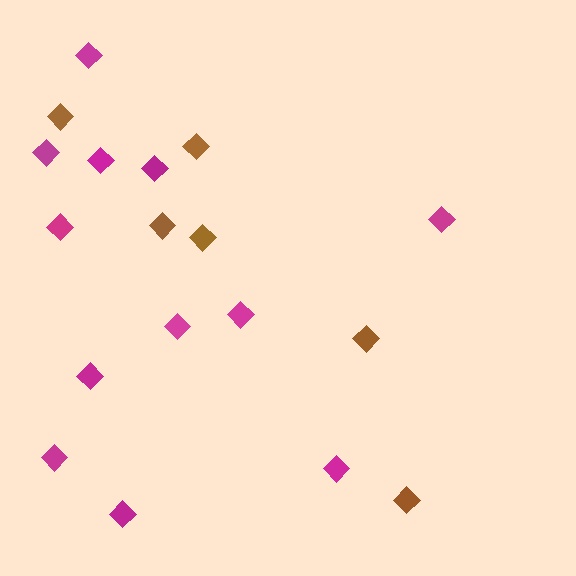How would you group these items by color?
There are 2 groups: one group of magenta diamonds (12) and one group of brown diamonds (6).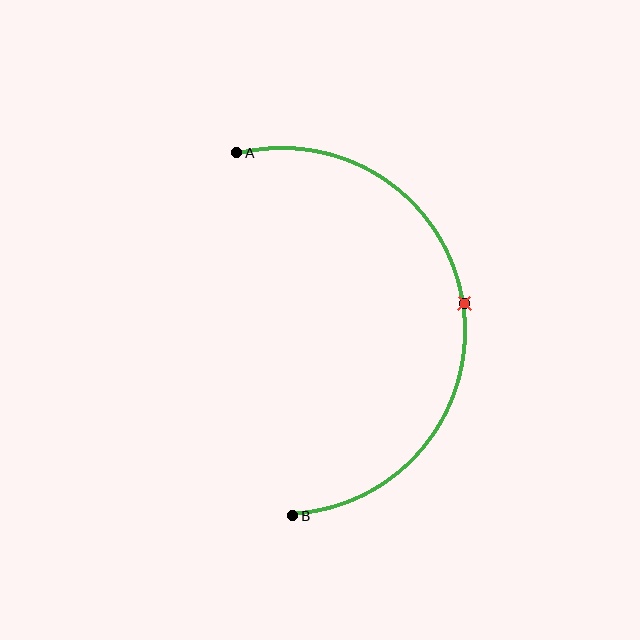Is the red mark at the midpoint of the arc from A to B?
Yes. The red mark lies on the arc at equal arc-length from both A and B — it is the arc midpoint.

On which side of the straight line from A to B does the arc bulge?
The arc bulges to the right of the straight line connecting A and B.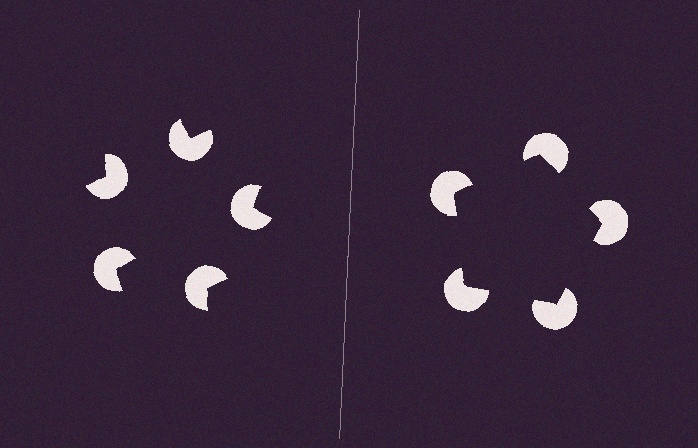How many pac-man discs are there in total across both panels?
10 — 5 on each side.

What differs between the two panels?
The pac-man discs are positioned identically on both sides; only the wedge orientations differ. On the right they align to a pentagon; on the left they are misaligned.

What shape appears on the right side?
An illusory pentagon.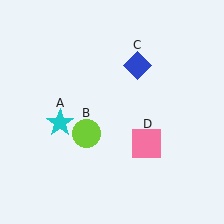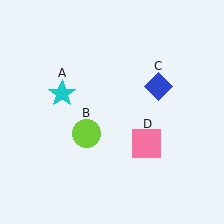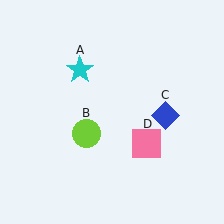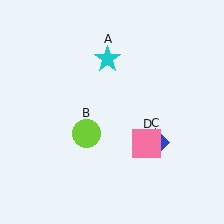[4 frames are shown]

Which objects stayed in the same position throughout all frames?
Lime circle (object B) and pink square (object D) remained stationary.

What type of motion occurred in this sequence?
The cyan star (object A), blue diamond (object C) rotated clockwise around the center of the scene.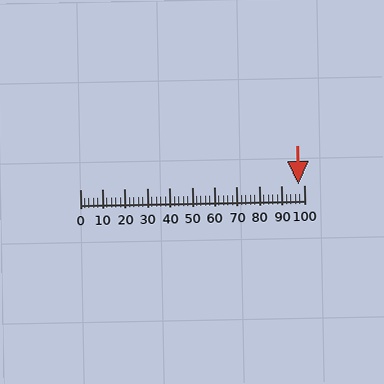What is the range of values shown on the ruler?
The ruler shows values from 0 to 100.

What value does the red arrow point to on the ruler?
The red arrow points to approximately 98.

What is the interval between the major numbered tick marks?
The major tick marks are spaced 10 units apart.